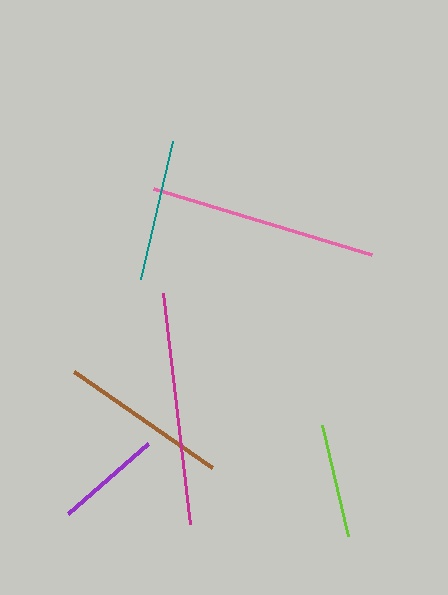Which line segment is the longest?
The magenta line is the longest at approximately 233 pixels.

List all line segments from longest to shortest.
From longest to shortest: magenta, pink, brown, teal, lime, purple.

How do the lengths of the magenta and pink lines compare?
The magenta and pink lines are approximately the same length.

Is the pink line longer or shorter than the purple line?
The pink line is longer than the purple line.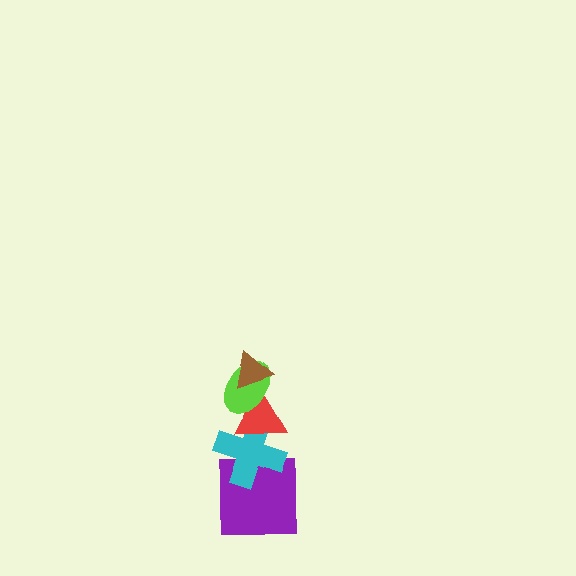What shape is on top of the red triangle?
The lime ellipse is on top of the red triangle.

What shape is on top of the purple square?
The cyan cross is on top of the purple square.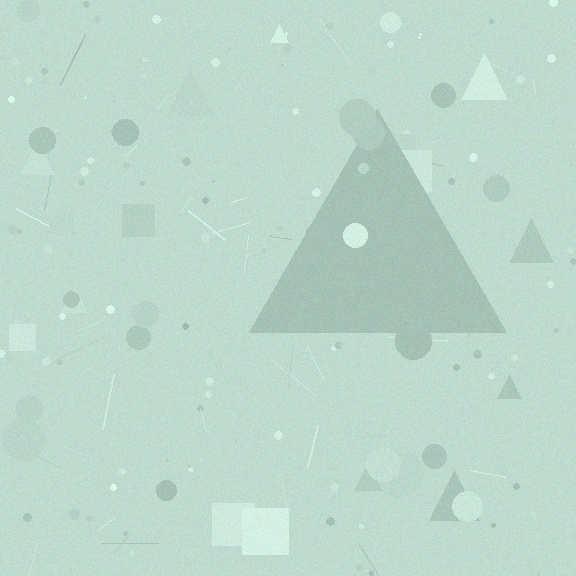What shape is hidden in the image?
A triangle is hidden in the image.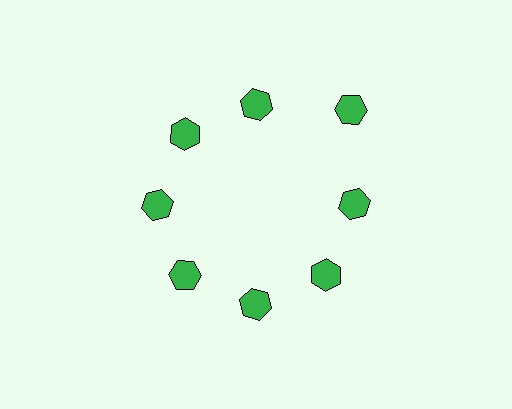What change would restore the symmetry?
The symmetry would be restored by moving it inward, back onto the ring so that all 8 hexagons sit at equal angles and equal distance from the center.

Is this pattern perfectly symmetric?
No. The 8 green hexagons are arranged in a ring, but one element near the 2 o'clock position is pushed outward from the center, breaking the 8-fold rotational symmetry.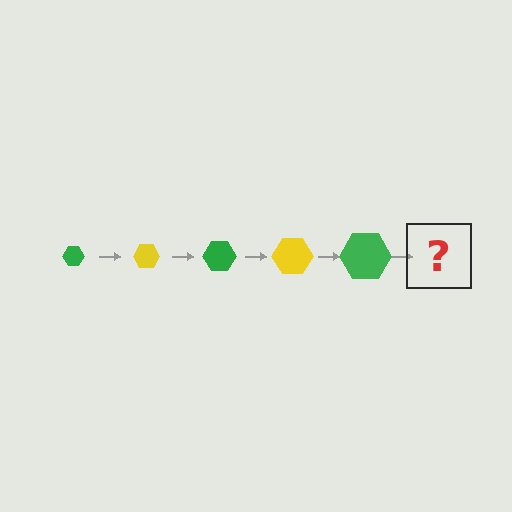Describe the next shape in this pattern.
It should be a yellow hexagon, larger than the previous one.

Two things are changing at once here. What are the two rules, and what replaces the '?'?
The two rules are that the hexagon grows larger each step and the color cycles through green and yellow. The '?' should be a yellow hexagon, larger than the previous one.